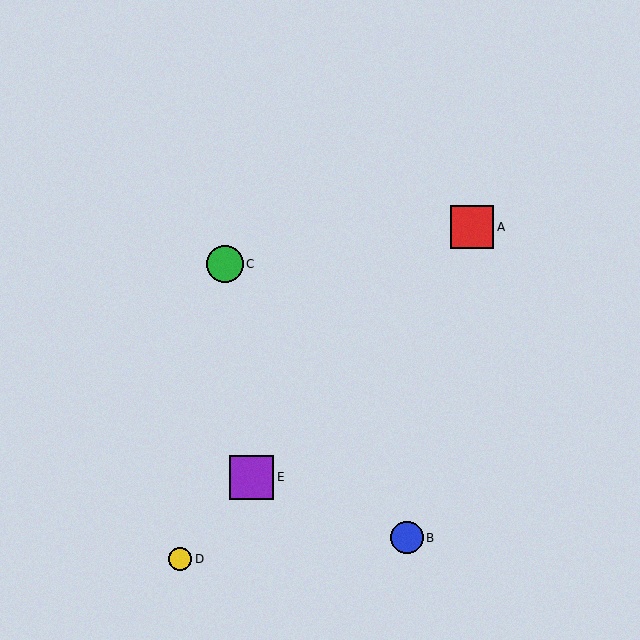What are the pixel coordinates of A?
Object A is at (472, 227).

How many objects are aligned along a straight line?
3 objects (A, D, E) are aligned along a straight line.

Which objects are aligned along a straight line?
Objects A, D, E are aligned along a straight line.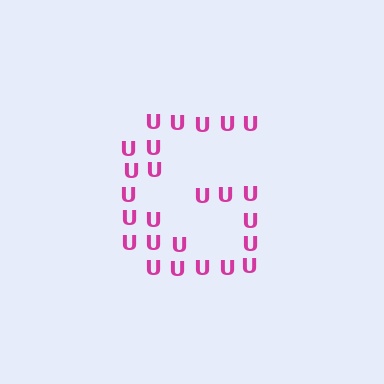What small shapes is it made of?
It is made of small letter U's.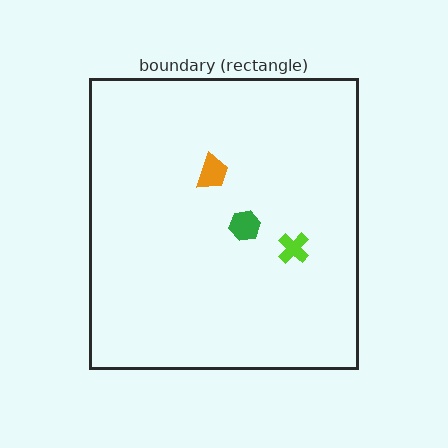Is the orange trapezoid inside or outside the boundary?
Inside.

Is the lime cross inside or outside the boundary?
Inside.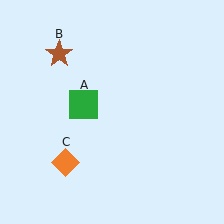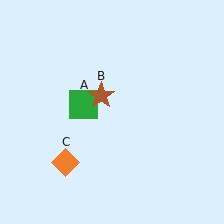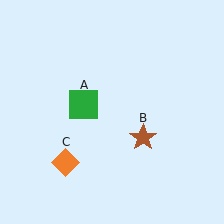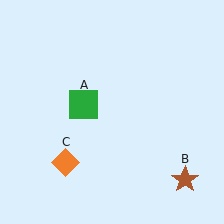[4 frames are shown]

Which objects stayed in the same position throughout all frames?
Green square (object A) and orange diamond (object C) remained stationary.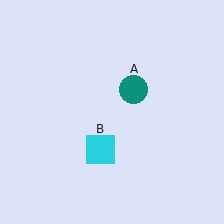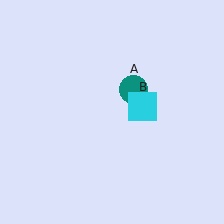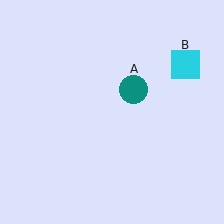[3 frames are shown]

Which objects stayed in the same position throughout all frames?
Teal circle (object A) remained stationary.